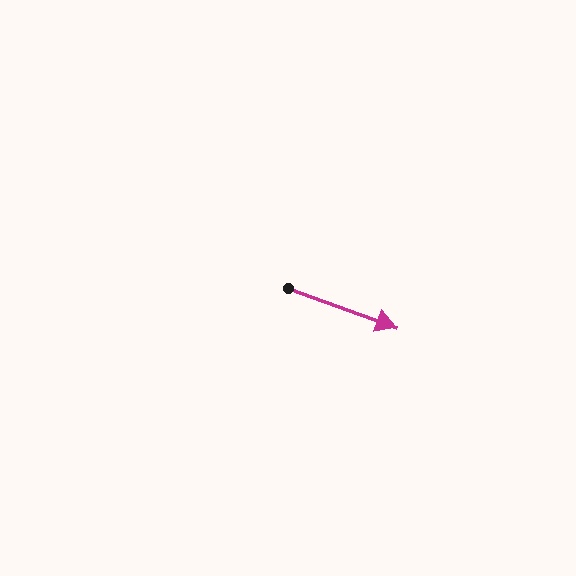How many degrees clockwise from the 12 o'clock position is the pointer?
Approximately 110 degrees.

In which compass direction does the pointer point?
East.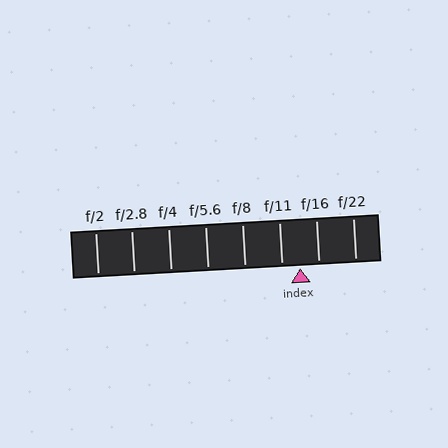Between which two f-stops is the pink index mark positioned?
The index mark is between f/11 and f/16.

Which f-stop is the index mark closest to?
The index mark is closest to f/11.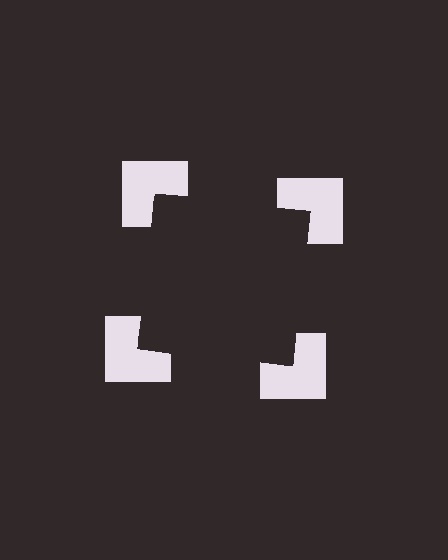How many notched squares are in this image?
There are 4 — one at each vertex of the illusory square.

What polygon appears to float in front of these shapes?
An illusory square — its edges are inferred from the aligned wedge cuts in the notched squares, not physically drawn.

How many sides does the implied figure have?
4 sides.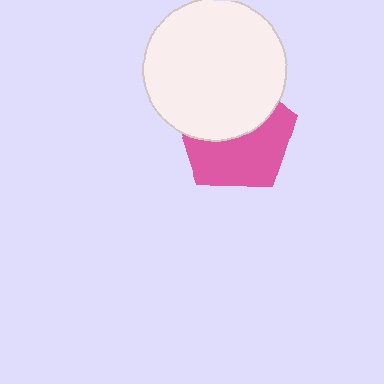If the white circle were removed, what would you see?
You would see the complete pink pentagon.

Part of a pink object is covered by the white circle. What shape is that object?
It is a pentagon.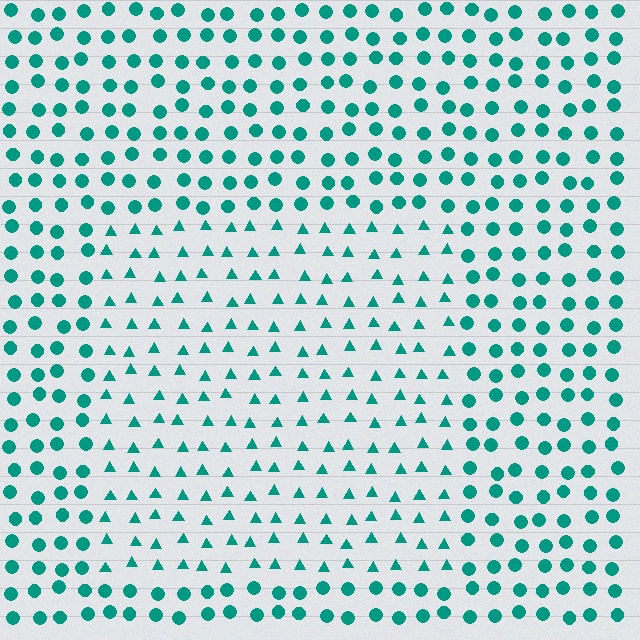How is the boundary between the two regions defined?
The boundary is defined by a change in element shape: triangles inside vs. circles outside. All elements share the same color and spacing.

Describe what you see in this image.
The image is filled with small teal elements arranged in a uniform grid. A rectangle-shaped region contains triangles, while the surrounding area contains circles. The boundary is defined purely by the change in element shape.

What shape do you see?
I see a rectangle.